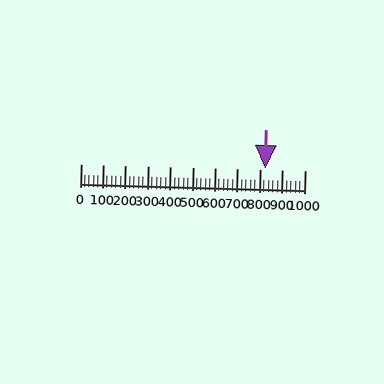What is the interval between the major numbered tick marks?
The major tick marks are spaced 100 units apart.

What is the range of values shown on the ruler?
The ruler shows values from 0 to 1000.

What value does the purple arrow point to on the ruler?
The purple arrow points to approximately 824.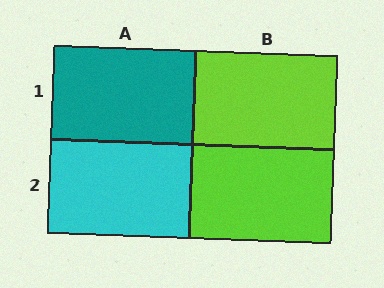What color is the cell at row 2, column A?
Cyan.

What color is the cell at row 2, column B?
Lime.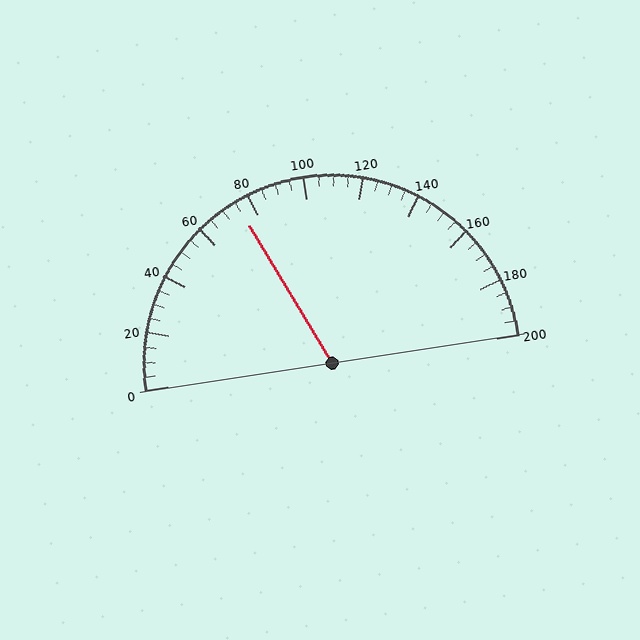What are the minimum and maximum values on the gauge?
The gauge ranges from 0 to 200.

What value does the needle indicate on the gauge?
The needle indicates approximately 75.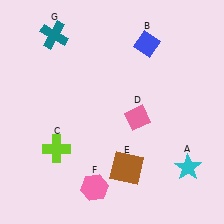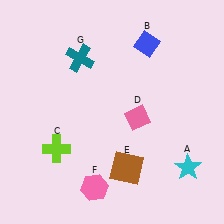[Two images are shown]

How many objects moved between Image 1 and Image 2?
1 object moved between the two images.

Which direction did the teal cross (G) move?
The teal cross (G) moved right.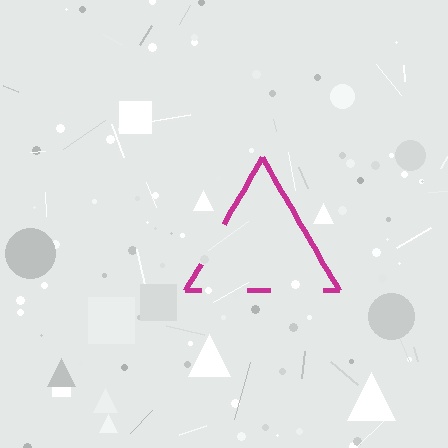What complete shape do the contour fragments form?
The contour fragments form a triangle.